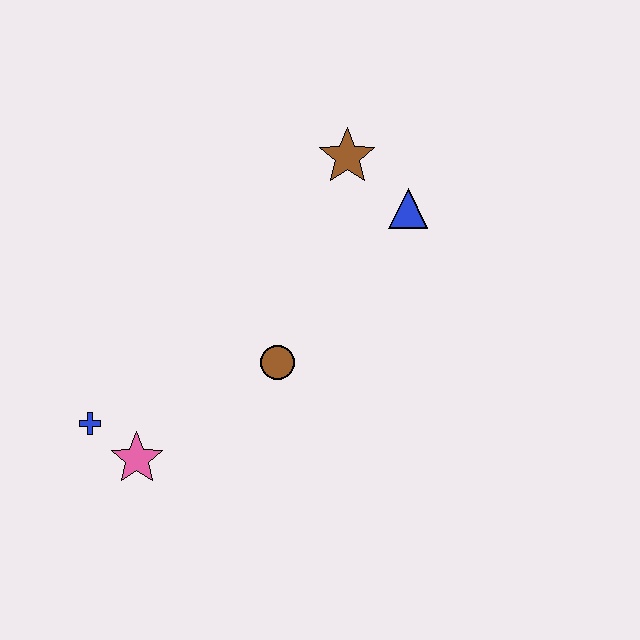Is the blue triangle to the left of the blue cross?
No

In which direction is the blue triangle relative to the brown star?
The blue triangle is to the right of the brown star.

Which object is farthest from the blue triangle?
The blue cross is farthest from the blue triangle.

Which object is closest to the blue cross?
The pink star is closest to the blue cross.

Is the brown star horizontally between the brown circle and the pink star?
No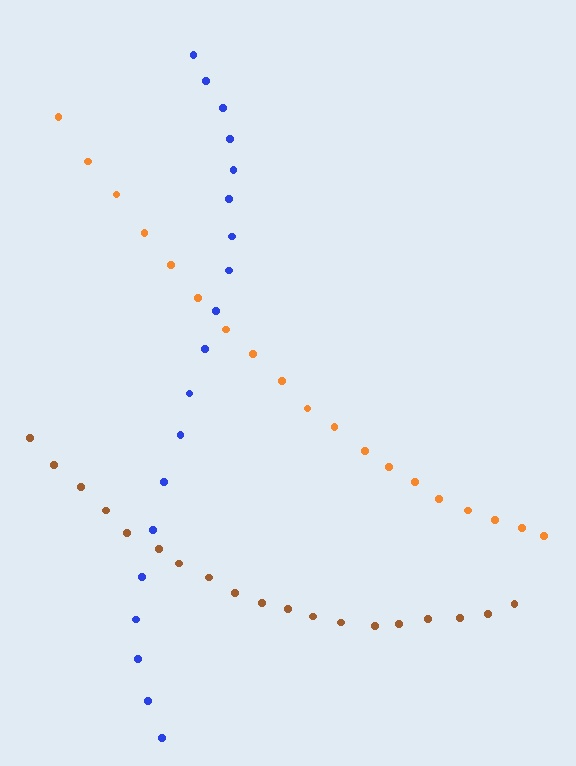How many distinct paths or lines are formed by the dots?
There are 3 distinct paths.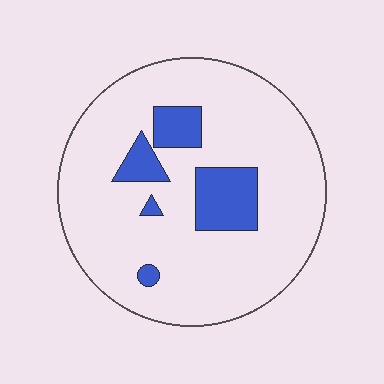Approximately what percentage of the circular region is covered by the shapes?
Approximately 15%.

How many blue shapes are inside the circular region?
5.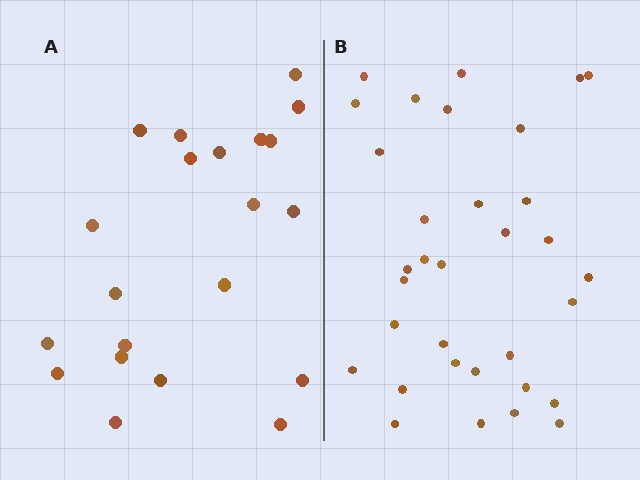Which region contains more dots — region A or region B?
Region B (the right region) has more dots.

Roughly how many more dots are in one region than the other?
Region B has roughly 12 or so more dots than region A.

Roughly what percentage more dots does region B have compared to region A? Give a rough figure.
About 55% more.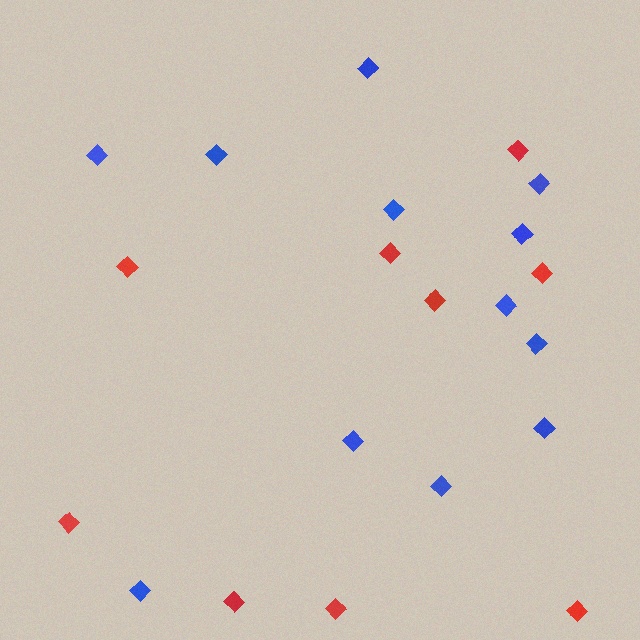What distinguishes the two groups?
There are 2 groups: one group of blue diamonds (12) and one group of red diamonds (9).